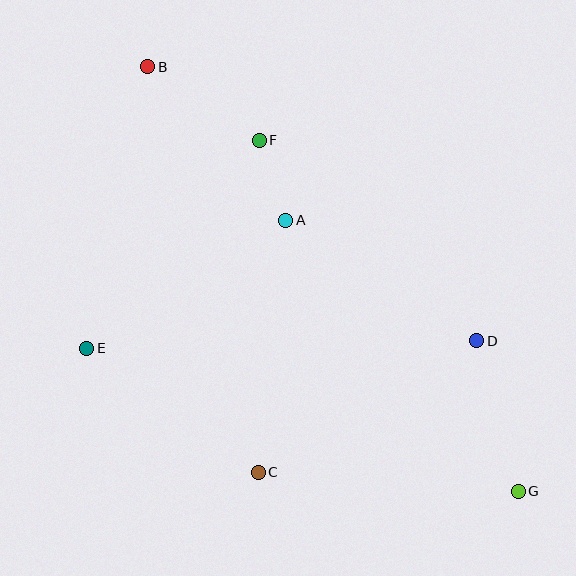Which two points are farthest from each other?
Points B and G are farthest from each other.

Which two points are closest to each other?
Points A and F are closest to each other.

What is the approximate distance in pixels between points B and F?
The distance between B and F is approximately 134 pixels.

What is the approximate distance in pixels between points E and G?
The distance between E and G is approximately 455 pixels.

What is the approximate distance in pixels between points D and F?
The distance between D and F is approximately 296 pixels.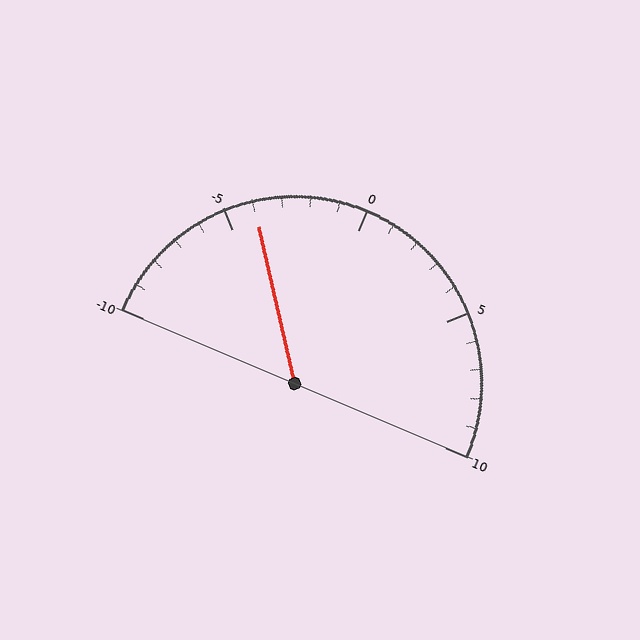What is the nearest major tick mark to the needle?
The nearest major tick mark is -5.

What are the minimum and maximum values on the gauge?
The gauge ranges from -10 to 10.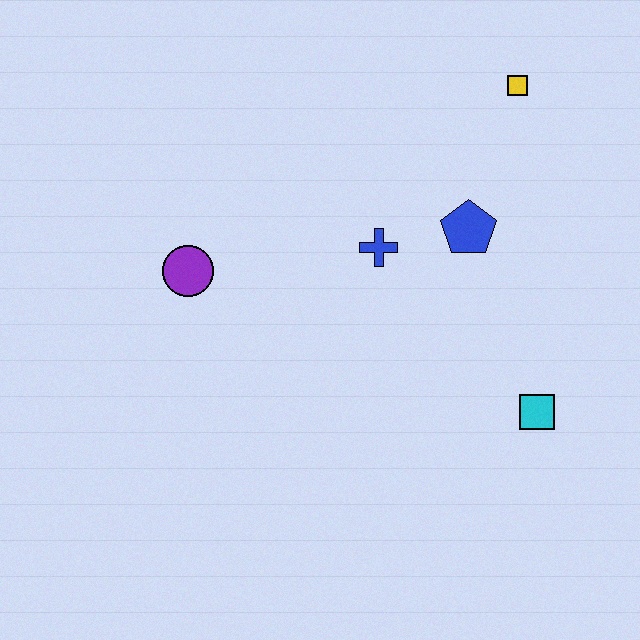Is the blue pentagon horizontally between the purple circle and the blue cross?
No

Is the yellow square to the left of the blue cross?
No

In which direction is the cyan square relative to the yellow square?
The cyan square is below the yellow square.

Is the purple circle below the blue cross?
Yes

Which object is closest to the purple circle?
The blue cross is closest to the purple circle.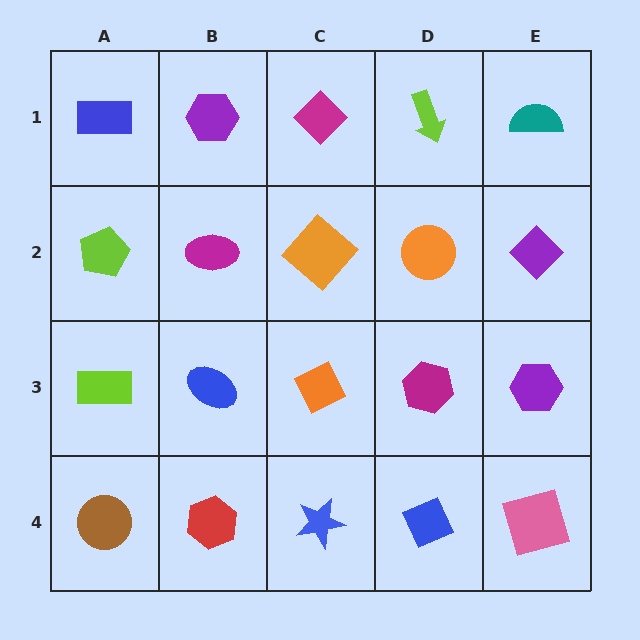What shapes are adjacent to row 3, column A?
A lime pentagon (row 2, column A), a brown circle (row 4, column A), a blue ellipse (row 3, column B).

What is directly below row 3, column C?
A blue star.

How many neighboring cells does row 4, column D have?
3.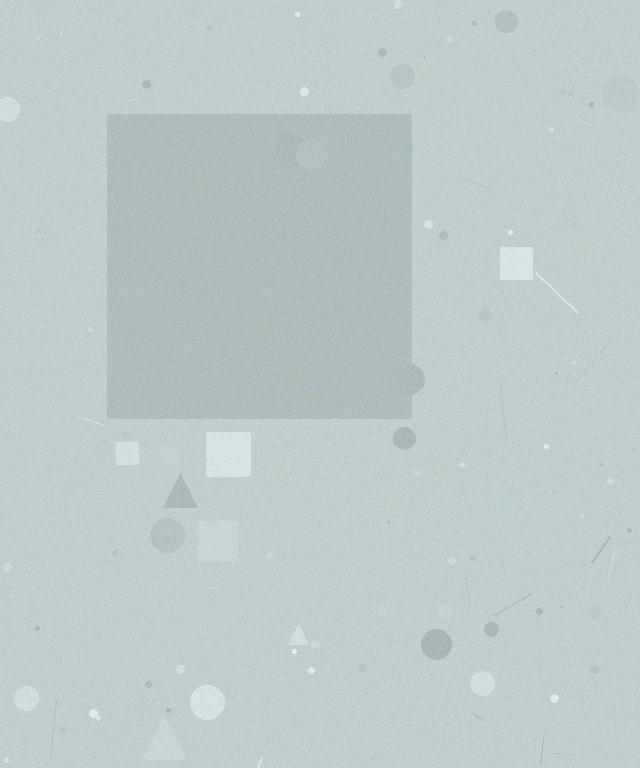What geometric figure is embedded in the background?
A square is embedded in the background.